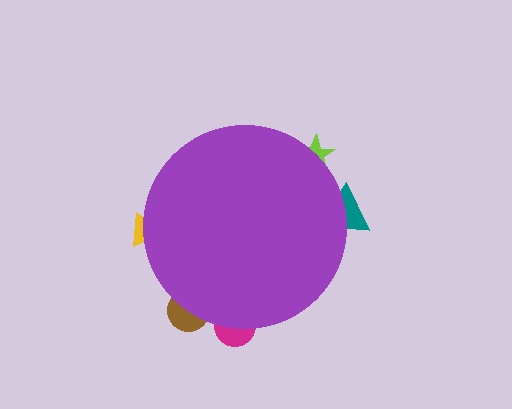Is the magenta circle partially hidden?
Yes, the magenta circle is partially hidden behind the purple circle.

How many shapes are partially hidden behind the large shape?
5 shapes are partially hidden.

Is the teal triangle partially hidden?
Yes, the teal triangle is partially hidden behind the purple circle.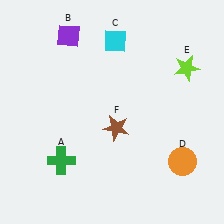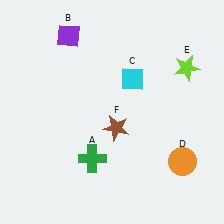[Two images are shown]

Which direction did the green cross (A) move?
The green cross (A) moved right.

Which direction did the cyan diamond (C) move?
The cyan diamond (C) moved down.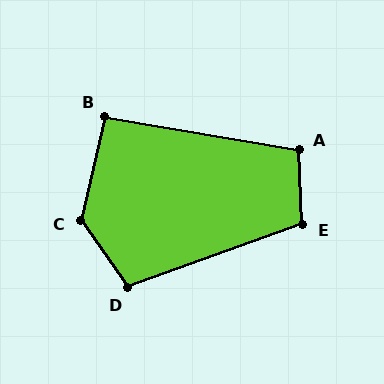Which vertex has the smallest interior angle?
B, at approximately 94 degrees.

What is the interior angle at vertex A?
Approximately 102 degrees (obtuse).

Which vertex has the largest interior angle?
C, at approximately 132 degrees.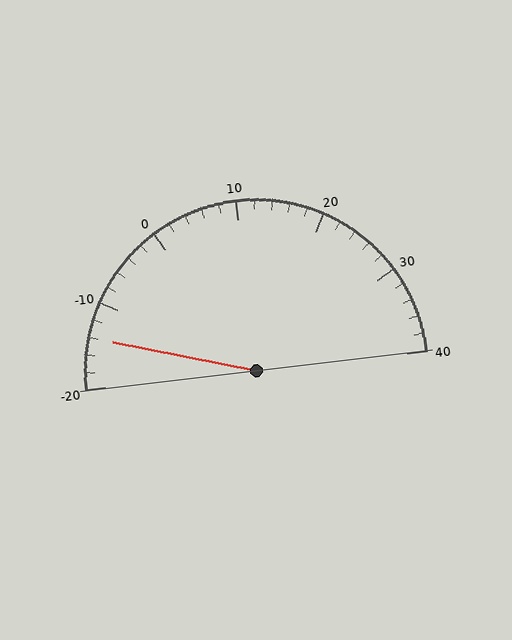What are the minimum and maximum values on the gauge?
The gauge ranges from -20 to 40.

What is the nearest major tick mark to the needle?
The nearest major tick mark is -10.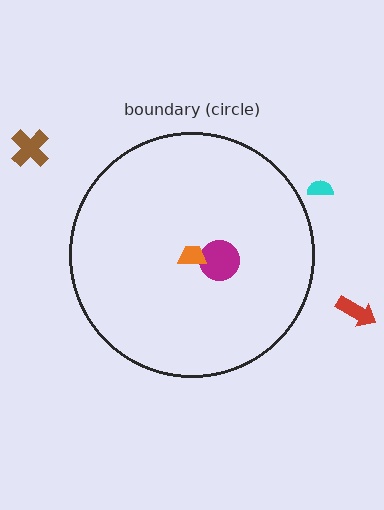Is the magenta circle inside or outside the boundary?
Inside.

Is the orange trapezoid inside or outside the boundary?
Inside.